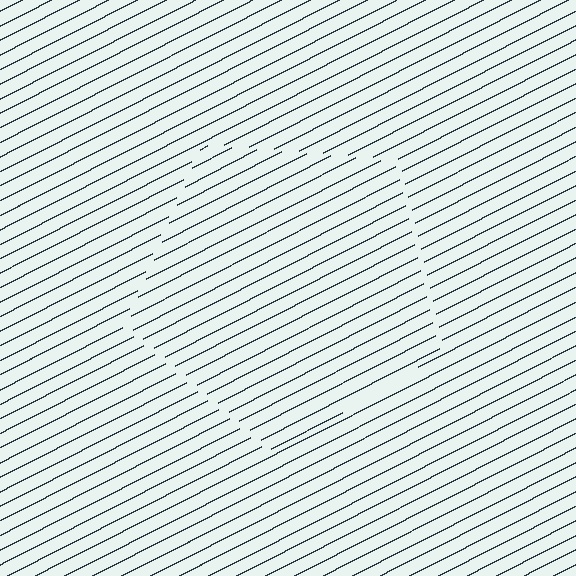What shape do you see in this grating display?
An illusory pentagon. The interior of the shape contains the same grating, shifted by half a period — the contour is defined by the phase discontinuity where line-ends from the inner and outer gratings abut.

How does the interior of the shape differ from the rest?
The interior of the shape contains the same grating, shifted by half a period — the contour is defined by the phase discontinuity where line-ends from the inner and outer gratings abut.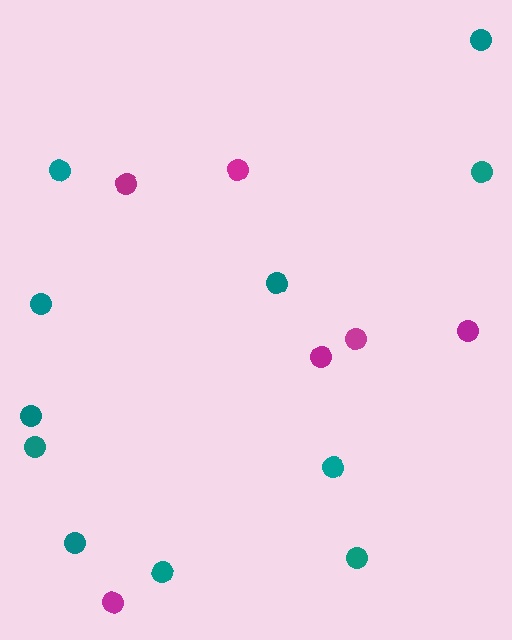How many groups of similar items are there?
There are 2 groups: one group of teal circles (11) and one group of magenta circles (6).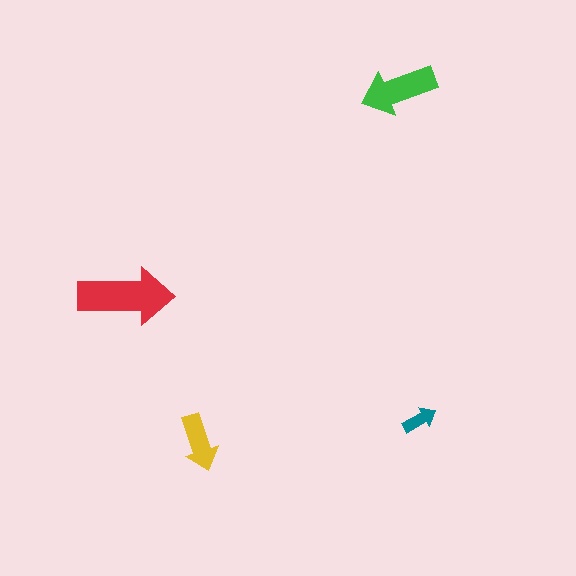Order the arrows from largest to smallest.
the red one, the green one, the yellow one, the teal one.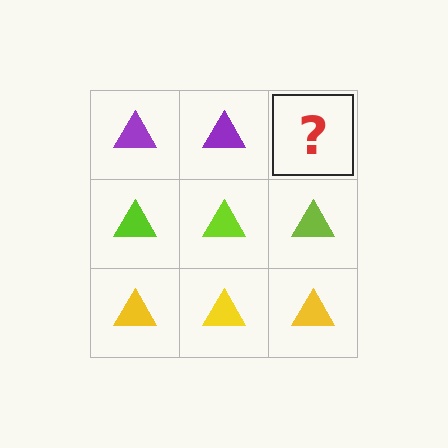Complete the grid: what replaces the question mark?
The question mark should be replaced with a purple triangle.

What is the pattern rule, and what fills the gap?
The rule is that each row has a consistent color. The gap should be filled with a purple triangle.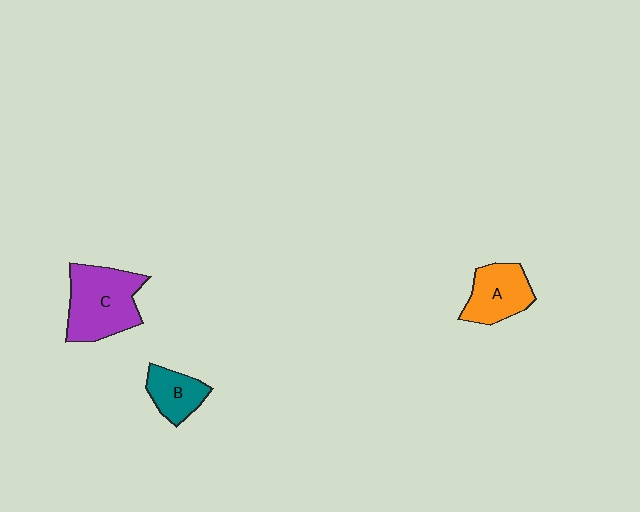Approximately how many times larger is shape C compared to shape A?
Approximately 1.5 times.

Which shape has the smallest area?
Shape B (teal).